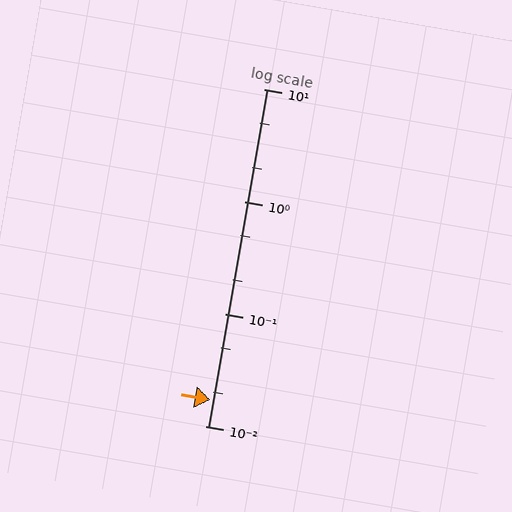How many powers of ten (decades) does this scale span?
The scale spans 3 decades, from 0.01 to 10.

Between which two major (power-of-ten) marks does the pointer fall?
The pointer is between 0.01 and 0.1.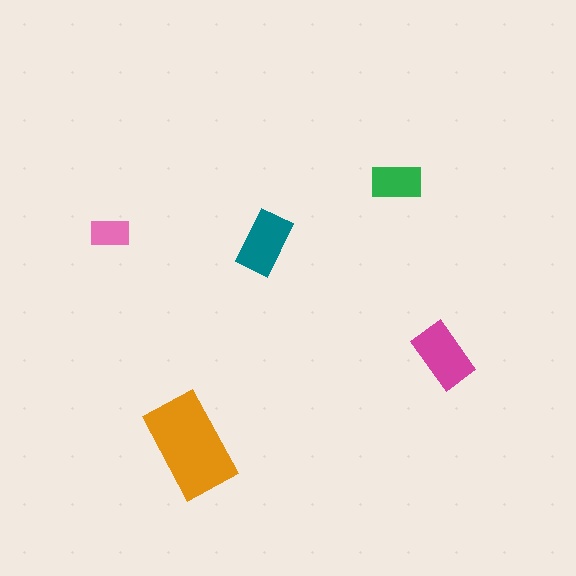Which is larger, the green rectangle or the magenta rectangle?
The magenta one.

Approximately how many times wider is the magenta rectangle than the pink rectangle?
About 1.5 times wider.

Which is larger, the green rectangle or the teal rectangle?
The teal one.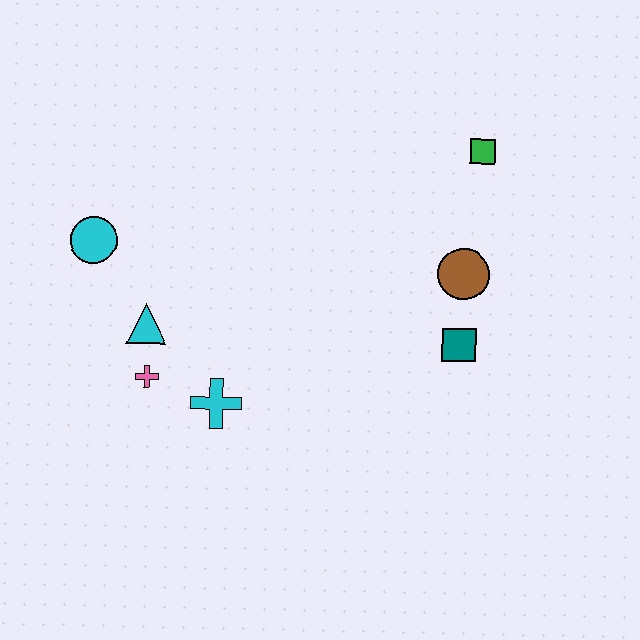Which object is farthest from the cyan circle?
The green square is farthest from the cyan circle.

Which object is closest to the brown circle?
The teal square is closest to the brown circle.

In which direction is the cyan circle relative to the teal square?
The cyan circle is to the left of the teal square.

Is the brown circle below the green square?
Yes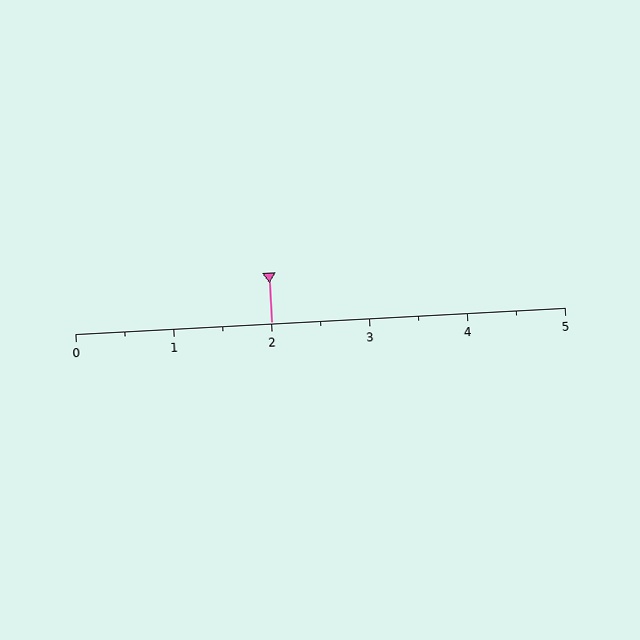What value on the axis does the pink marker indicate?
The marker indicates approximately 2.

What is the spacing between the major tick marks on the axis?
The major ticks are spaced 1 apart.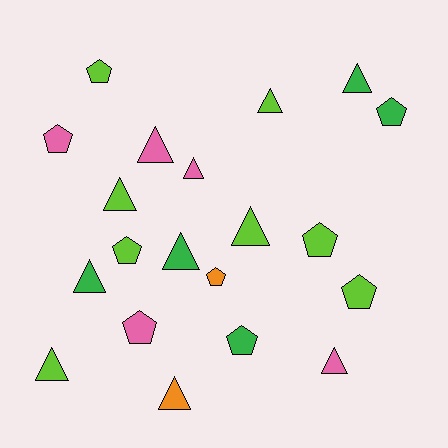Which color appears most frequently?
Lime, with 8 objects.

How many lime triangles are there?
There are 4 lime triangles.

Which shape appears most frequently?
Triangle, with 11 objects.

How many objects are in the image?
There are 20 objects.